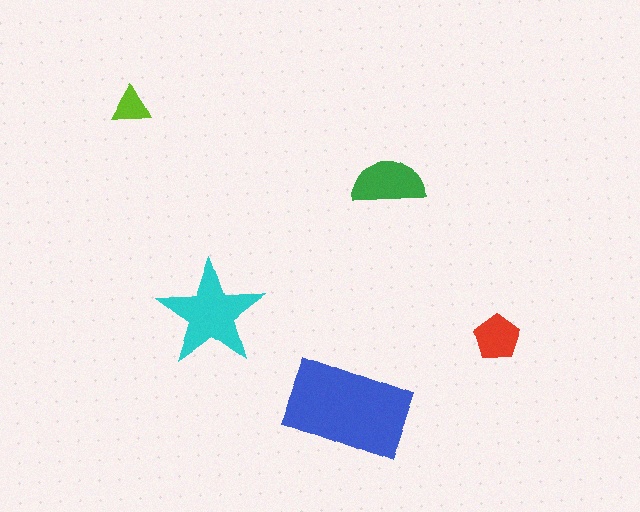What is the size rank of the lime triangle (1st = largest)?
5th.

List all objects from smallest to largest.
The lime triangle, the red pentagon, the green semicircle, the cyan star, the blue rectangle.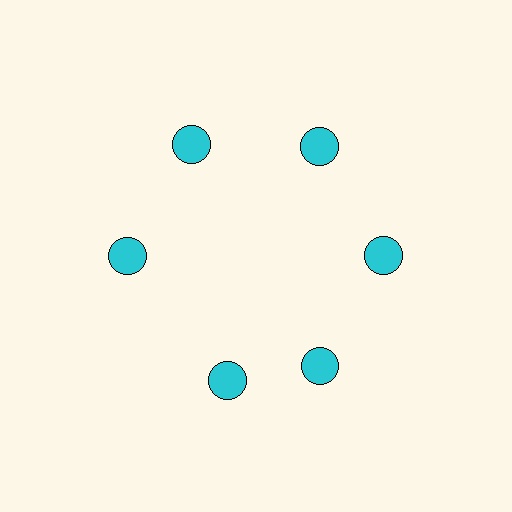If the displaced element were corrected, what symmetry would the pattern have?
It would have 6-fold rotational symmetry — the pattern would map onto itself every 60 degrees.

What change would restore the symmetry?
The symmetry would be restored by rotating it back into even spacing with its neighbors so that all 6 circles sit at equal angles and equal distance from the center.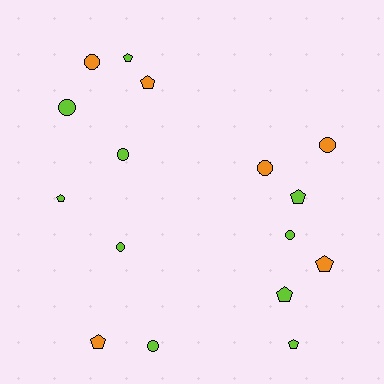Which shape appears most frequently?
Pentagon, with 8 objects.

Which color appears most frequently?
Lime, with 10 objects.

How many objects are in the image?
There are 16 objects.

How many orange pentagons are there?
There are 3 orange pentagons.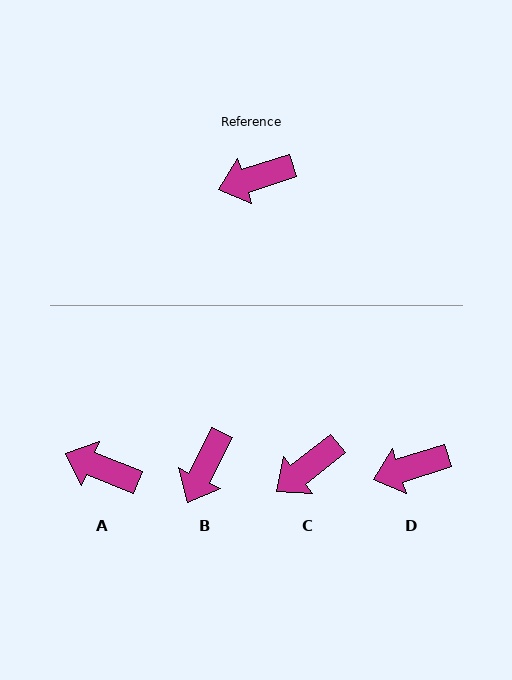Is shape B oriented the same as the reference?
No, it is off by about 46 degrees.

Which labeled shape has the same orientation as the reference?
D.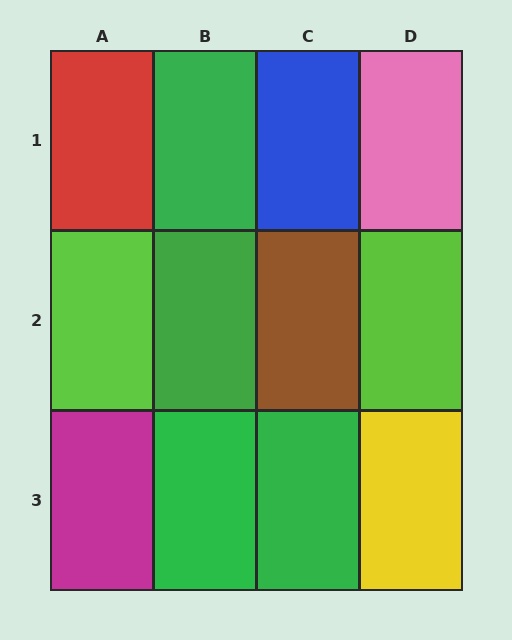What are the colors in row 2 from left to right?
Lime, green, brown, lime.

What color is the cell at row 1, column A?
Red.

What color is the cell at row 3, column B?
Green.